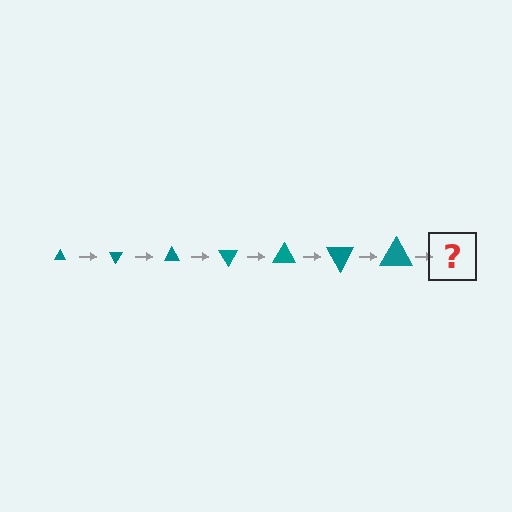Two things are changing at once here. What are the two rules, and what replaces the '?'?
The two rules are that the triangle grows larger each step and it rotates 60 degrees each step. The '?' should be a triangle, larger than the previous one and rotated 420 degrees from the start.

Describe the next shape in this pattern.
It should be a triangle, larger than the previous one and rotated 420 degrees from the start.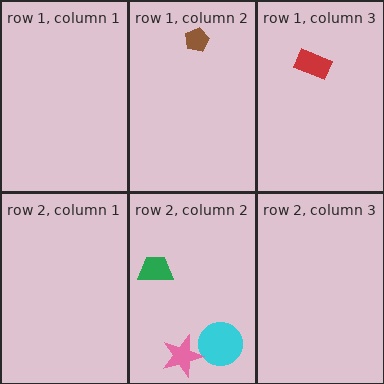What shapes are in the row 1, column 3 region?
The red rectangle.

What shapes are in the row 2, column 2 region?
The cyan circle, the green trapezoid, the pink star.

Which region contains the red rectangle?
The row 1, column 3 region.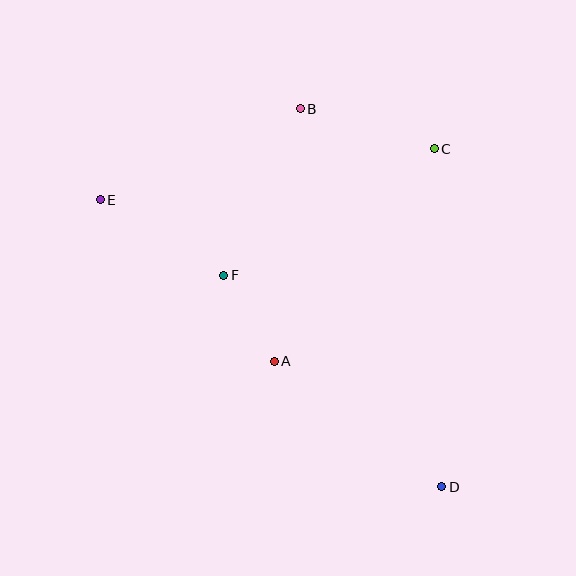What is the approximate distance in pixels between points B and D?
The distance between B and D is approximately 403 pixels.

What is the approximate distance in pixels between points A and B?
The distance between A and B is approximately 254 pixels.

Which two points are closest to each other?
Points A and F are closest to each other.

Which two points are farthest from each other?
Points D and E are farthest from each other.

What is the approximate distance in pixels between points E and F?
The distance between E and F is approximately 145 pixels.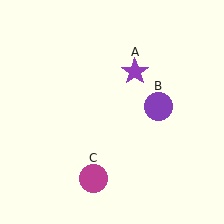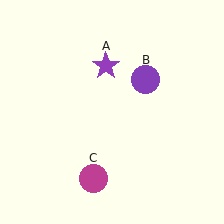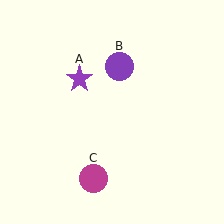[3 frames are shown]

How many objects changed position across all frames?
2 objects changed position: purple star (object A), purple circle (object B).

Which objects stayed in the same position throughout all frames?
Magenta circle (object C) remained stationary.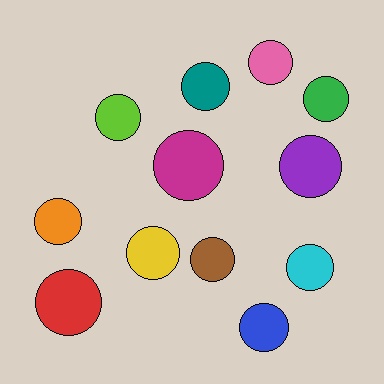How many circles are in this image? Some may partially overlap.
There are 12 circles.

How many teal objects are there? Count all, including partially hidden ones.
There is 1 teal object.